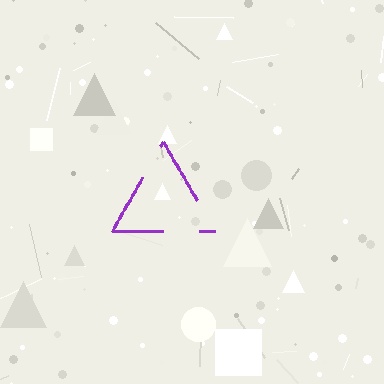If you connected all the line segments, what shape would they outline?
They would outline a triangle.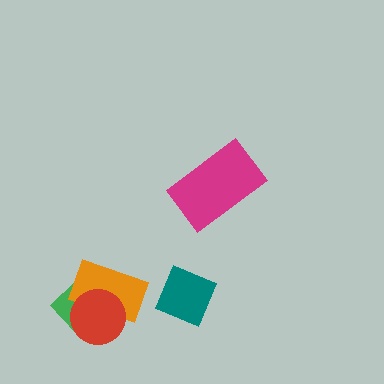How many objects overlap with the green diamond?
2 objects overlap with the green diamond.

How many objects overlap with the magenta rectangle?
0 objects overlap with the magenta rectangle.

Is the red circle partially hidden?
No, no other shape covers it.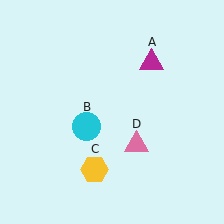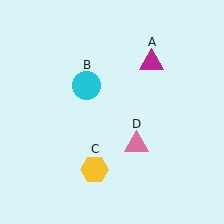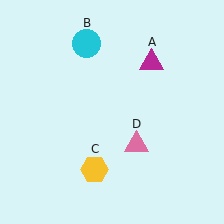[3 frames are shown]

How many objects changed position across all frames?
1 object changed position: cyan circle (object B).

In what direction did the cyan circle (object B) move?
The cyan circle (object B) moved up.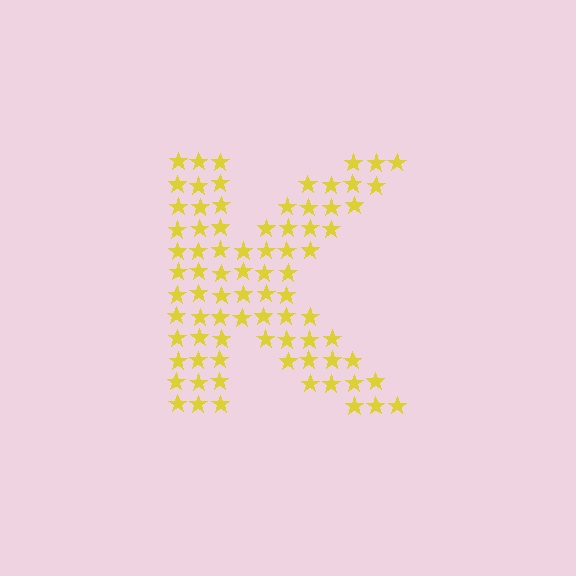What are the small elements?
The small elements are stars.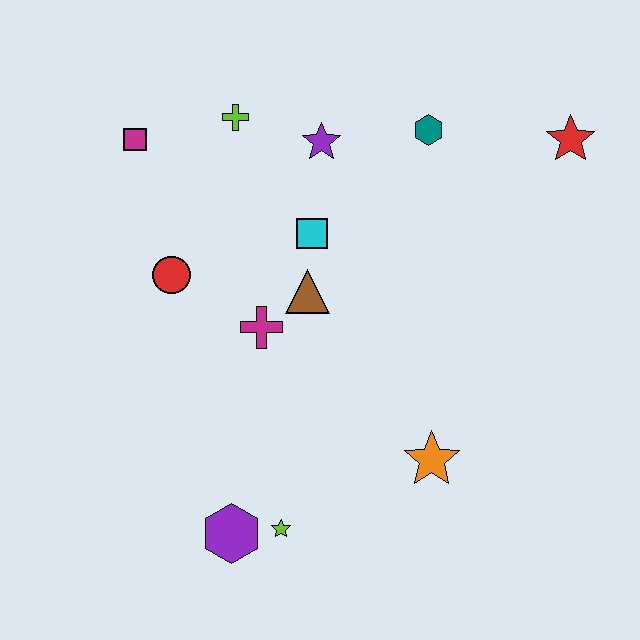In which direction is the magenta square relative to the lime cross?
The magenta square is to the left of the lime cross.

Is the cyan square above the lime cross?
No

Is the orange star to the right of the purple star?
Yes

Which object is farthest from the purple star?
The purple hexagon is farthest from the purple star.